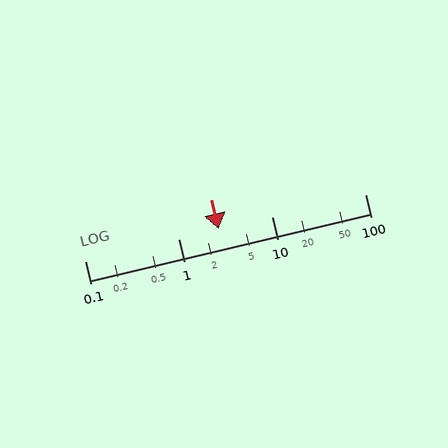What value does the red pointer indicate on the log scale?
The pointer indicates approximately 2.7.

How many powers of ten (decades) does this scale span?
The scale spans 3 decades, from 0.1 to 100.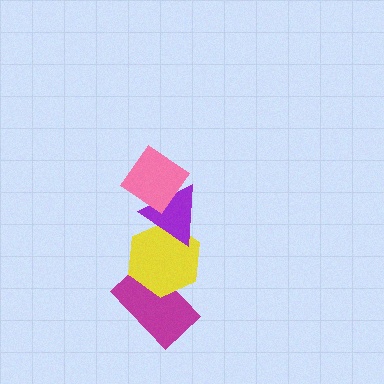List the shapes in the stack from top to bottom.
From top to bottom: the pink diamond, the purple triangle, the yellow hexagon, the magenta rectangle.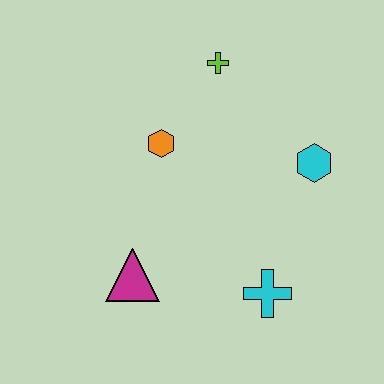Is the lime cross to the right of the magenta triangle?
Yes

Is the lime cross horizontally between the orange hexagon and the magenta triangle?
No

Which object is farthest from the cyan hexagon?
The magenta triangle is farthest from the cyan hexagon.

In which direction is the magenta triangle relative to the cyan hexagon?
The magenta triangle is to the left of the cyan hexagon.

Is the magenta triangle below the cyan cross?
No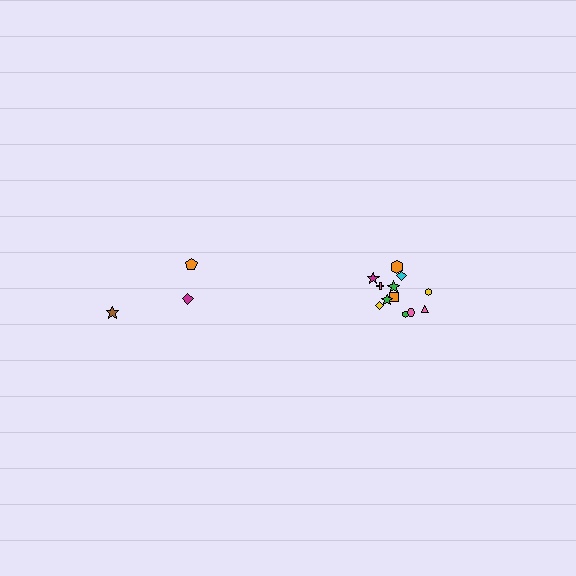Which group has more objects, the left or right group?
The right group.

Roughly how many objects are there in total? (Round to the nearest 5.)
Roughly 15 objects in total.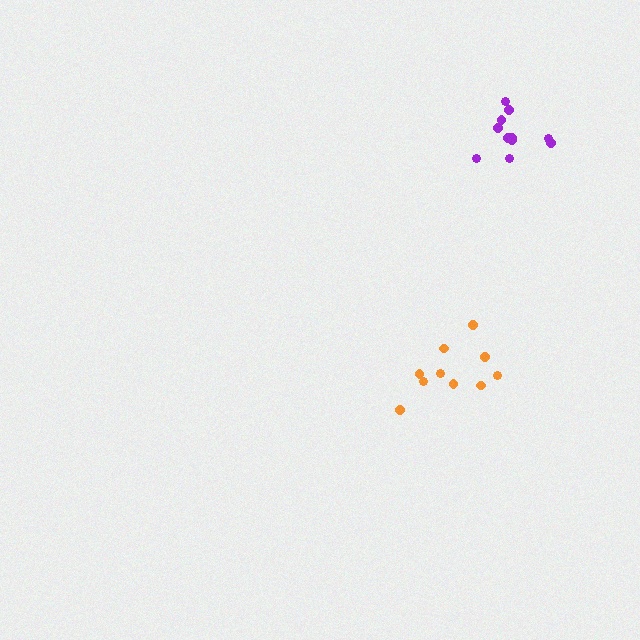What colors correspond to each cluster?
The clusters are colored: orange, purple.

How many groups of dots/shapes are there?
There are 2 groups.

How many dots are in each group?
Group 1: 10 dots, Group 2: 11 dots (21 total).